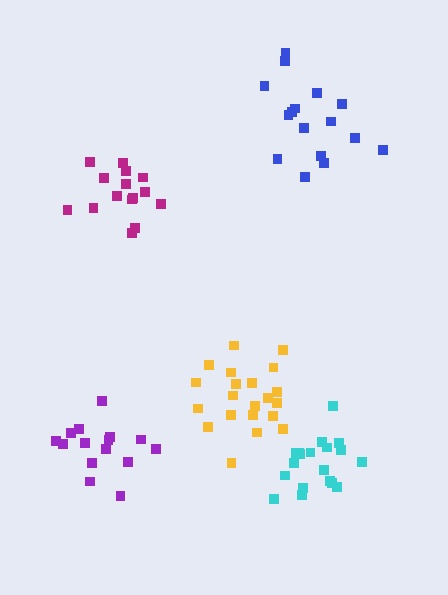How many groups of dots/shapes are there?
There are 5 groups.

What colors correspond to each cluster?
The clusters are colored: magenta, yellow, cyan, blue, purple.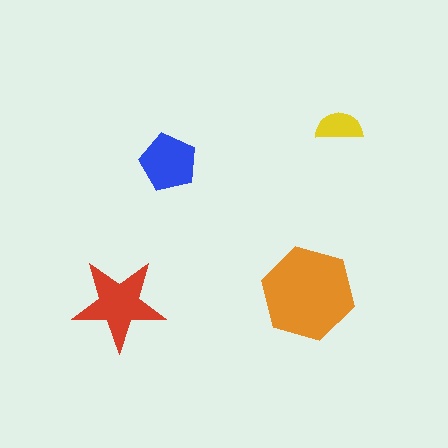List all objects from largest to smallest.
The orange hexagon, the red star, the blue pentagon, the yellow semicircle.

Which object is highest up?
The yellow semicircle is topmost.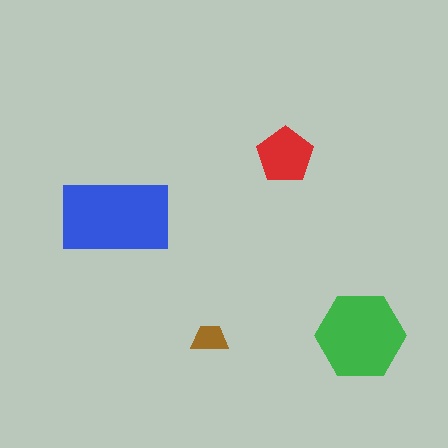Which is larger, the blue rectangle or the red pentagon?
The blue rectangle.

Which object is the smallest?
The brown trapezoid.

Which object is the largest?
The blue rectangle.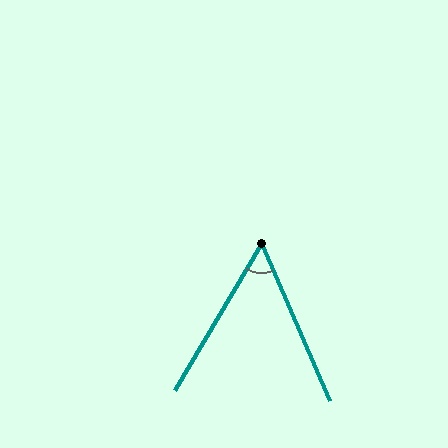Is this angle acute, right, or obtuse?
It is acute.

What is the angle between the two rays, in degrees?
Approximately 54 degrees.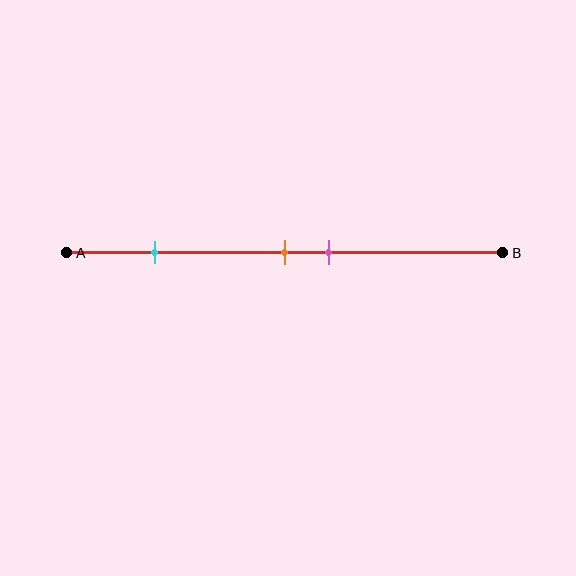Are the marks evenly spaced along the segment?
No, the marks are not evenly spaced.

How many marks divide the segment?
There are 3 marks dividing the segment.